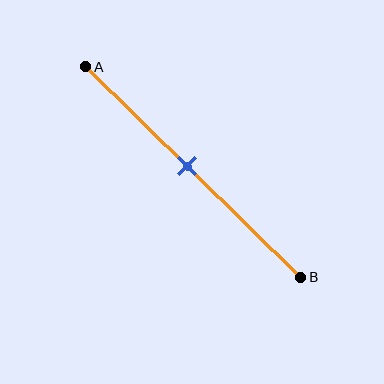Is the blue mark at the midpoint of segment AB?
Yes, the mark is approximately at the midpoint.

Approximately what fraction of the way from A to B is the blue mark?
The blue mark is approximately 45% of the way from A to B.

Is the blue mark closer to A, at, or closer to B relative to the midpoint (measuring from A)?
The blue mark is approximately at the midpoint of segment AB.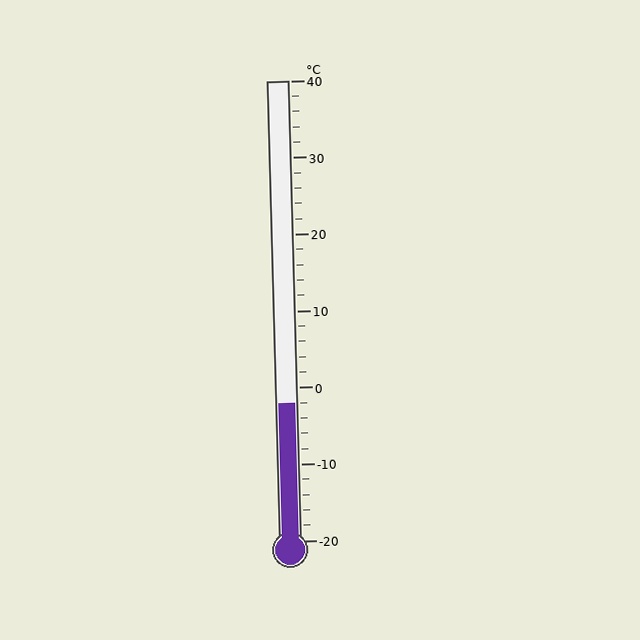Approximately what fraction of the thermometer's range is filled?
The thermometer is filled to approximately 30% of its range.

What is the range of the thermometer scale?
The thermometer scale ranges from -20°C to 40°C.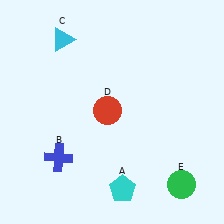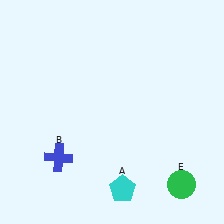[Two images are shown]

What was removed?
The cyan triangle (C), the red circle (D) were removed in Image 2.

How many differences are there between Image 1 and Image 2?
There are 2 differences between the two images.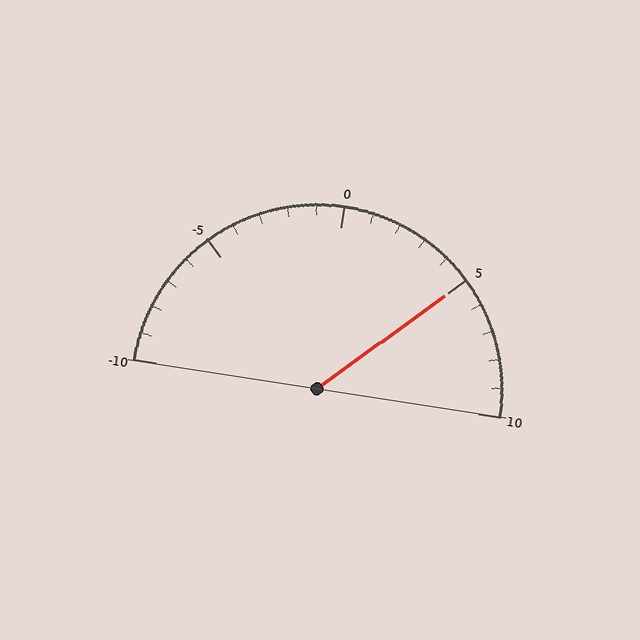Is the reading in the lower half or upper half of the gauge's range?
The reading is in the upper half of the range (-10 to 10).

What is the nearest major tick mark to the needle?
The nearest major tick mark is 5.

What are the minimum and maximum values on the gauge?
The gauge ranges from -10 to 10.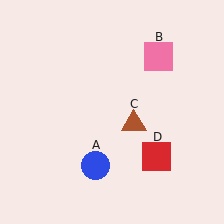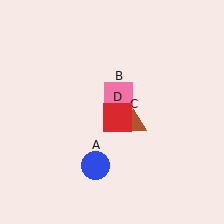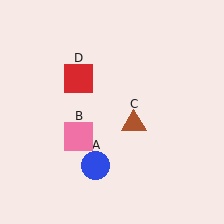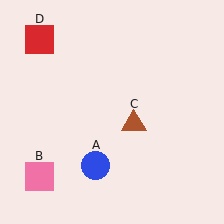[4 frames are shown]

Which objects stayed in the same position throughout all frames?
Blue circle (object A) and brown triangle (object C) remained stationary.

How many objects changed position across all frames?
2 objects changed position: pink square (object B), red square (object D).